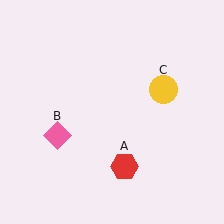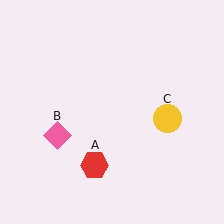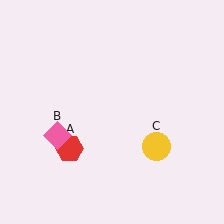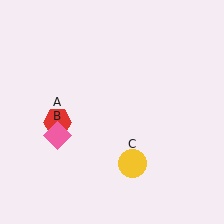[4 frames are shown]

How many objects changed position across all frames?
2 objects changed position: red hexagon (object A), yellow circle (object C).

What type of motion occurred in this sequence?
The red hexagon (object A), yellow circle (object C) rotated clockwise around the center of the scene.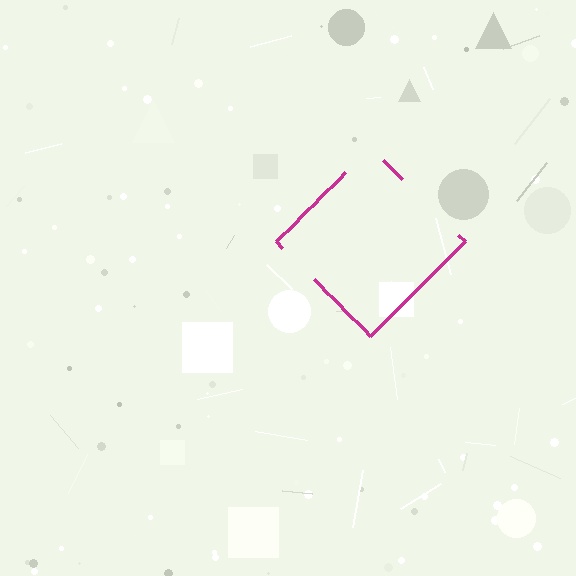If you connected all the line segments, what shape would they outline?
They would outline a diamond.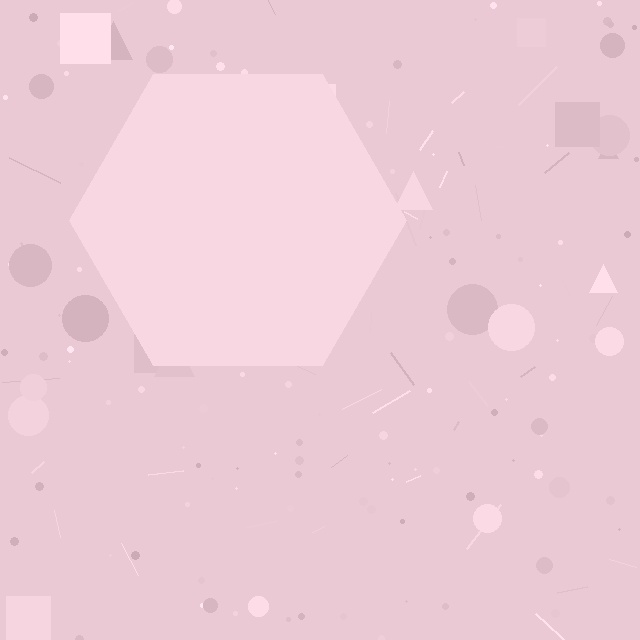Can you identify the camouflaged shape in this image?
The camouflaged shape is a hexagon.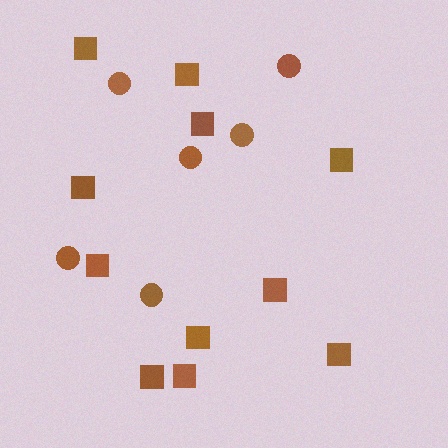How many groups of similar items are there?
There are 2 groups: one group of circles (6) and one group of squares (11).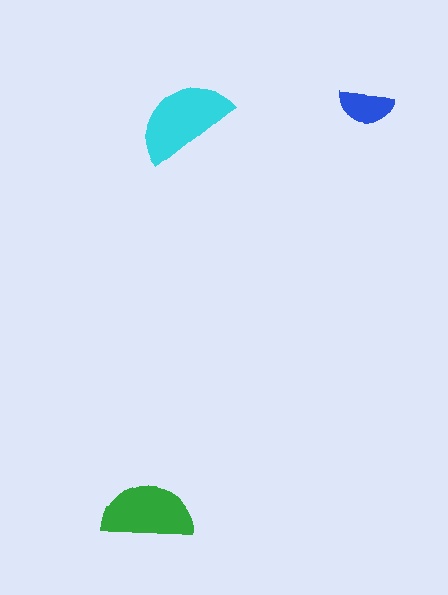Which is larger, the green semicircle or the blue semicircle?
The green one.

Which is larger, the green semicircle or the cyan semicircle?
The cyan one.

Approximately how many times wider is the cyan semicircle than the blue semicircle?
About 2 times wider.